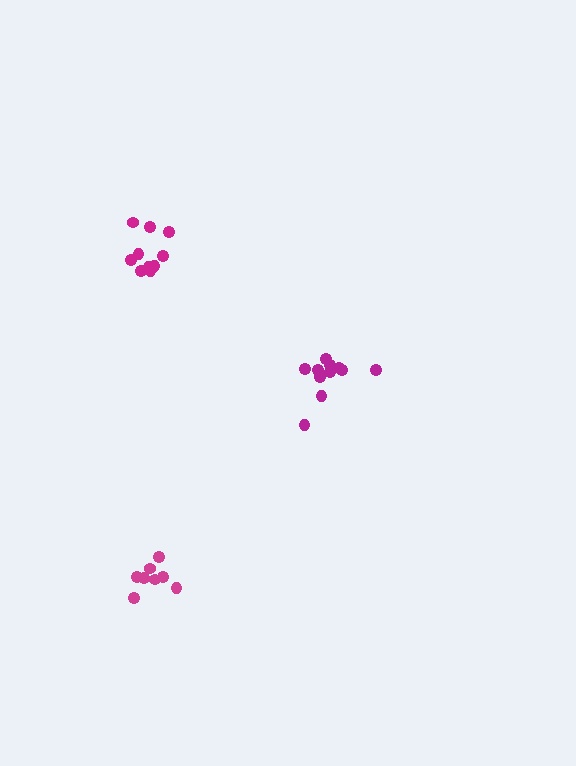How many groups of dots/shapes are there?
There are 3 groups.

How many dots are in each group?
Group 1: 11 dots, Group 2: 10 dots, Group 3: 8 dots (29 total).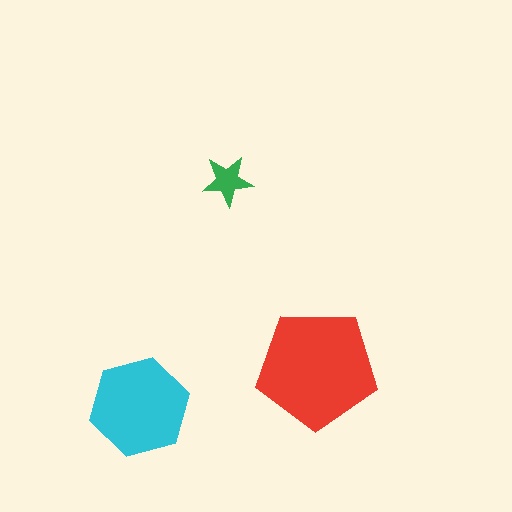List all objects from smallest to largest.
The green star, the cyan hexagon, the red pentagon.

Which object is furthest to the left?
The cyan hexagon is leftmost.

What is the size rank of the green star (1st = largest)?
3rd.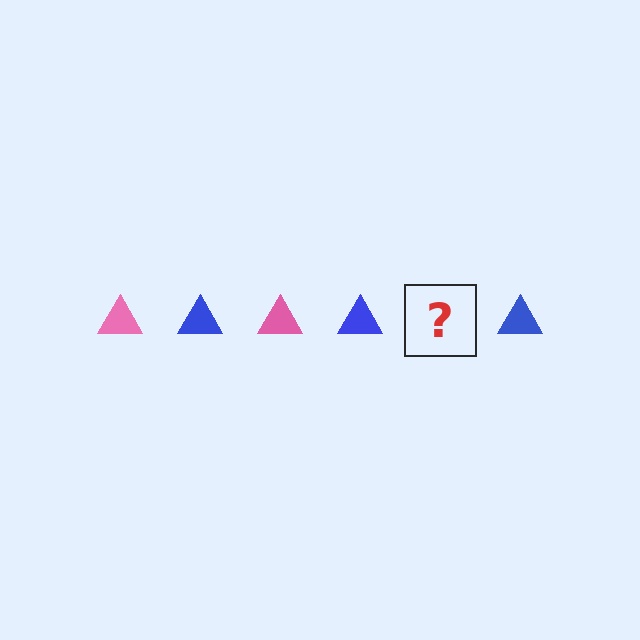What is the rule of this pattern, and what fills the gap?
The rule is that the pattern cycles through pink, blue triangles. The gap should be filled with a pink triangle.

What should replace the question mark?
The question mark should be replaced with a pink triangle.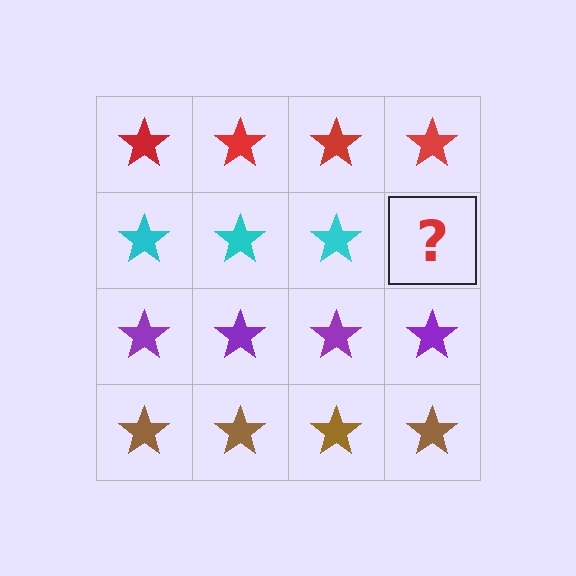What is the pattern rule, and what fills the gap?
The rule is that each row has a consistent color. The gap should be filled with a cyan star.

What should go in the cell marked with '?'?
The missing cell should contain a cyan star.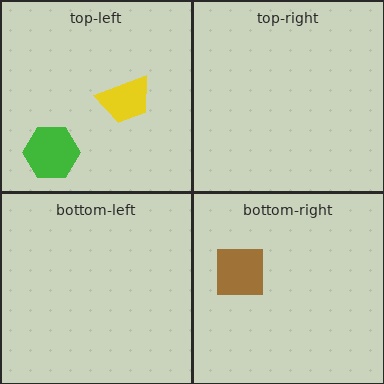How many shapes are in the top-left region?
2.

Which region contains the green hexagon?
The top-left region.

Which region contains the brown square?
The bottom-right region.